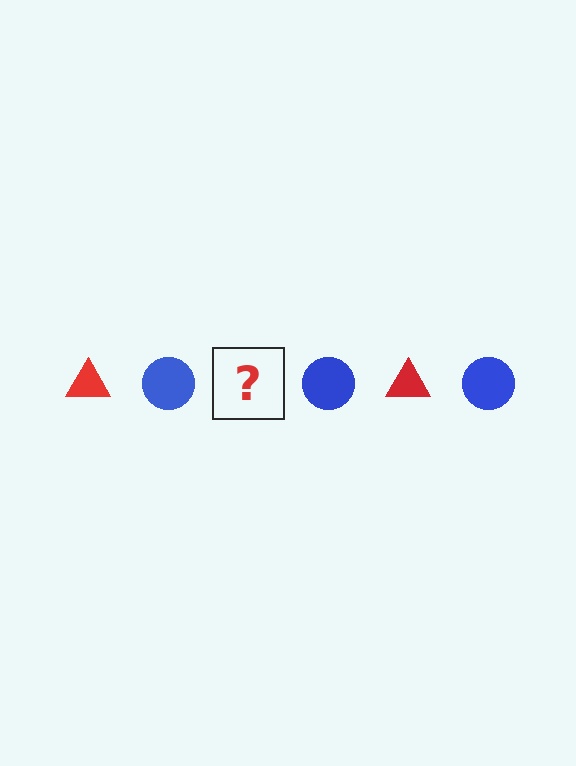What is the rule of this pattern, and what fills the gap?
The rule is that the pattern alternates between red triangle and blue circle. The gap should be filled with a red triangle.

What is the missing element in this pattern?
The missing element is a red triangle.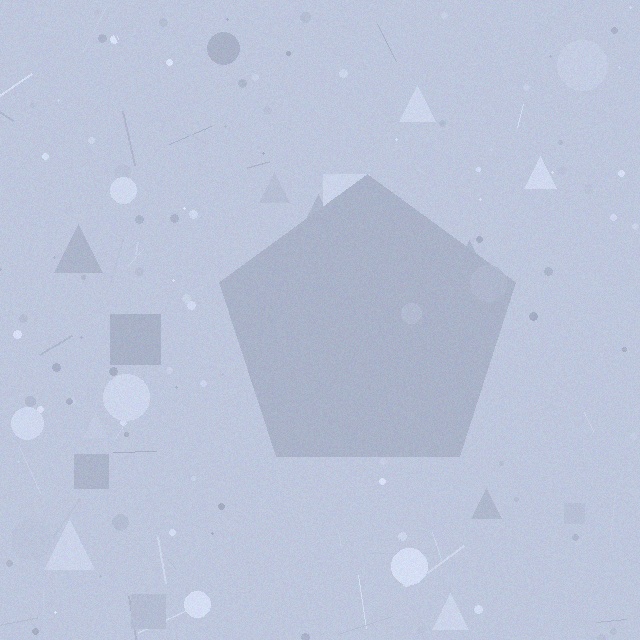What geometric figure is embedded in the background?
A pentagon is embedded in the background.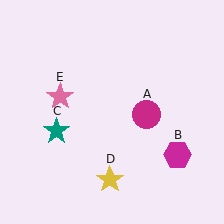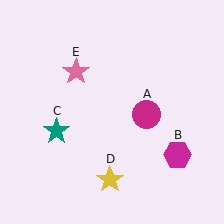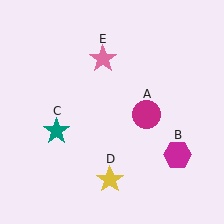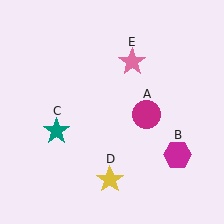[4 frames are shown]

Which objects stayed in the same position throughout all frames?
Magenta circle (object A) and magenta hexagon (object B) and teal star (object C) and yellow star (object D) remained stationary.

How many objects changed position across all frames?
1 object changed position: pink star (object E).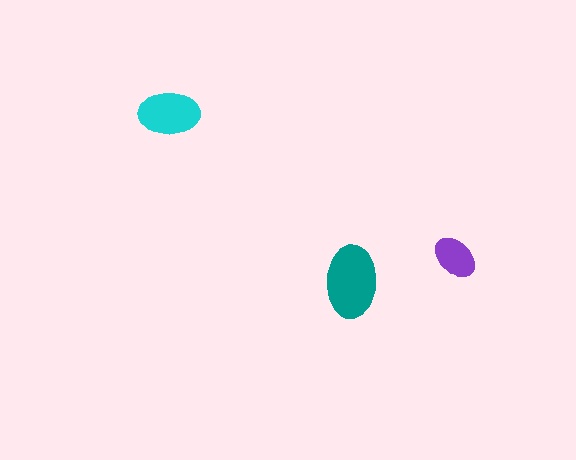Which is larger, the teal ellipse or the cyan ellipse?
The teal one.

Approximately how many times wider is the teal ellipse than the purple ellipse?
About 1.5 times wider.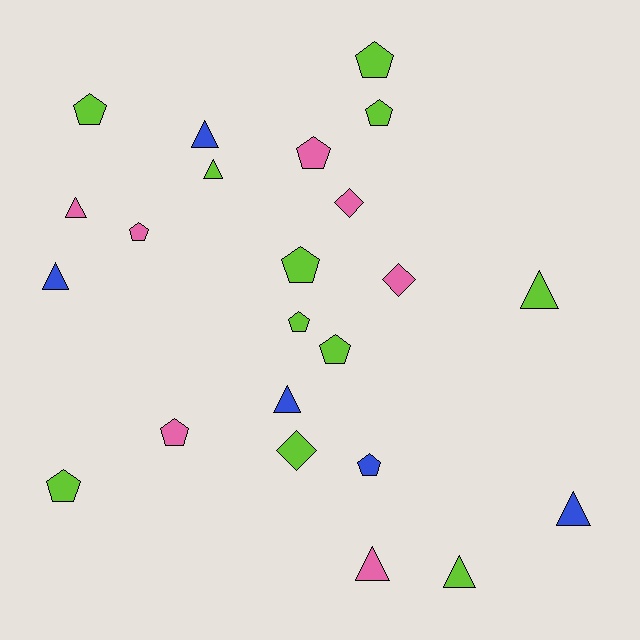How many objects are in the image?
There are 23 objects.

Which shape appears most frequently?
Pentagon, with 11 objects.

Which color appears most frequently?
Lime, with 11 objects.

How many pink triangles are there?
There are 2 pink triangles.